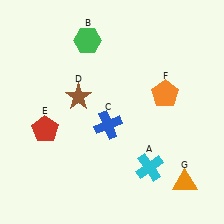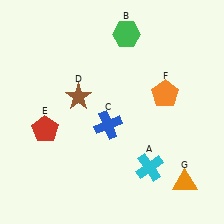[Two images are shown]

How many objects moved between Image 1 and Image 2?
1 object moved between the two images.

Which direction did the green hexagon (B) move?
The green hexagon (B) moved right.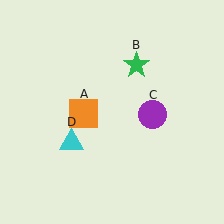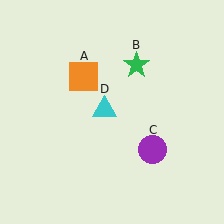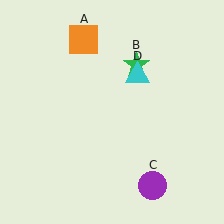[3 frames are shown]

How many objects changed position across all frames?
3 objects changed position: orange square (object A), purple circle (object C), cyan triangle (object D).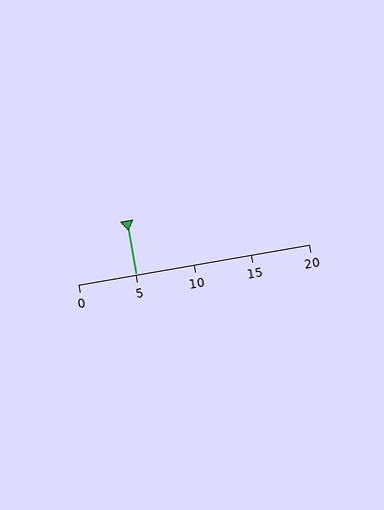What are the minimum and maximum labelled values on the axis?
The axis runs from 0 to 20.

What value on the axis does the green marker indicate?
The marker indicates approximately 5.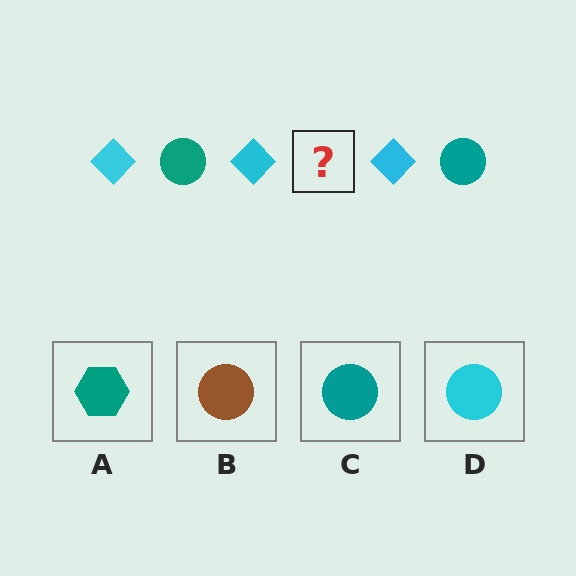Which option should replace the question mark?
Option C.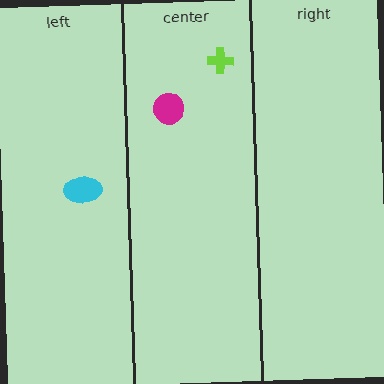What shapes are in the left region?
The cyan ellipse.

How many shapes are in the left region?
1.